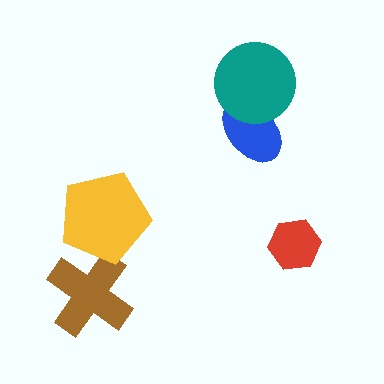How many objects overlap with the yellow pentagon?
1 object overlaps with the yellow pentagon.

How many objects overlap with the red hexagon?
0 objects overlap with the red hexagon.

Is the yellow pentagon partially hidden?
No, no other shape covers it.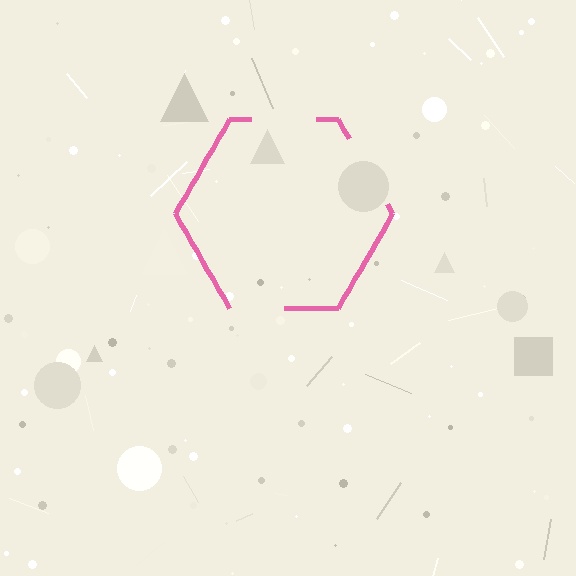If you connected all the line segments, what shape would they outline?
They would outline a hexagon.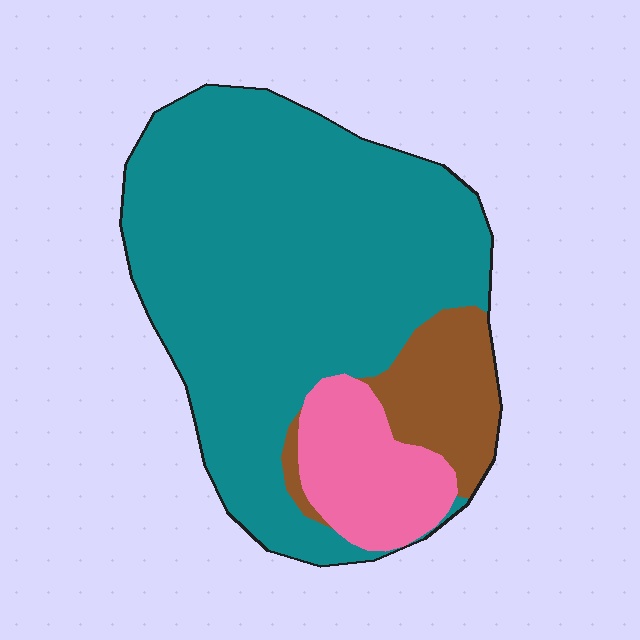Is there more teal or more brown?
Teal.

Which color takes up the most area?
Teal, at roughly 75%.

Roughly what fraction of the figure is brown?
Brown takes up less than a quarter of the figure.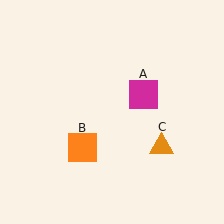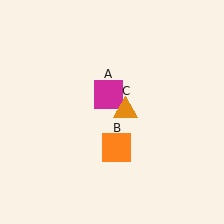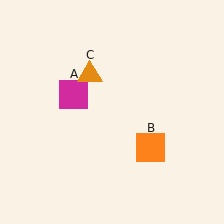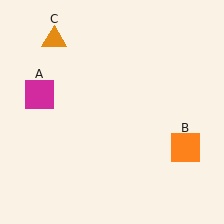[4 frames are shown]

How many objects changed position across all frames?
3 objects changed position: magenta square (object A), orange square (object B), orange triangle (object C).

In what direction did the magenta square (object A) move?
The magenta square (object A) moved left.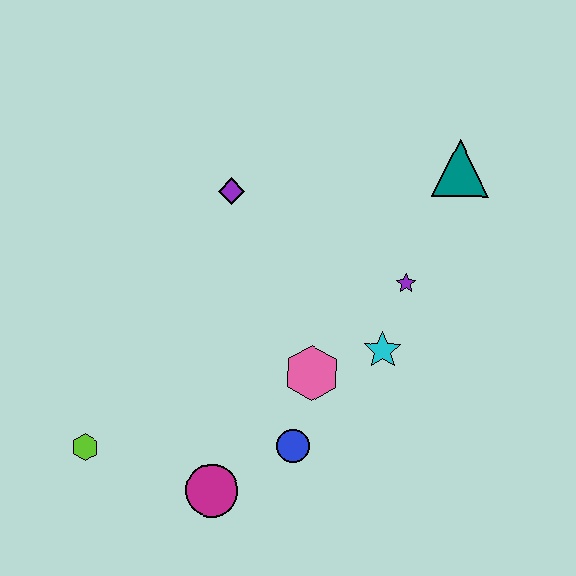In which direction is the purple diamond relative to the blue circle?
The purple diamond is above the blue circle.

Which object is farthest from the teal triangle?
The lime hexagon is farthest from the teal triangle.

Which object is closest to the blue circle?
The pink hexagon is closest to the blue circle.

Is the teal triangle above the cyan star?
Yes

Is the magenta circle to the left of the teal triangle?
Yes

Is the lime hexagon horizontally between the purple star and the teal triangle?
No